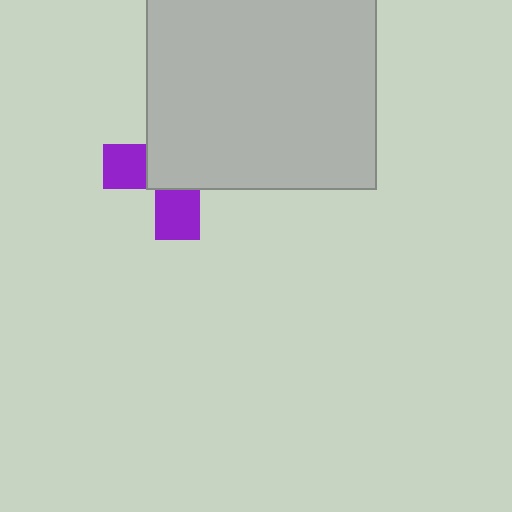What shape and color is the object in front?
The object in front is a light gray square.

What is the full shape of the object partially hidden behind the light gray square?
The partially hidden object is a purple cross.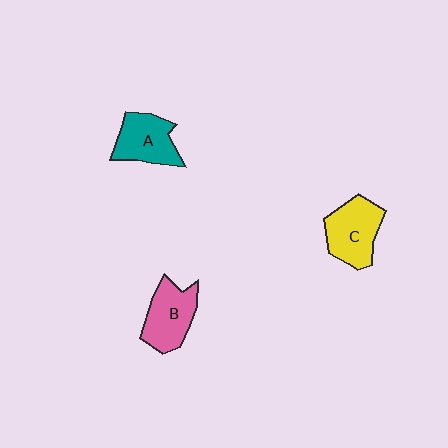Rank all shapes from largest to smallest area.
From largest to smallest: C (yellow), B (pink), A (teal).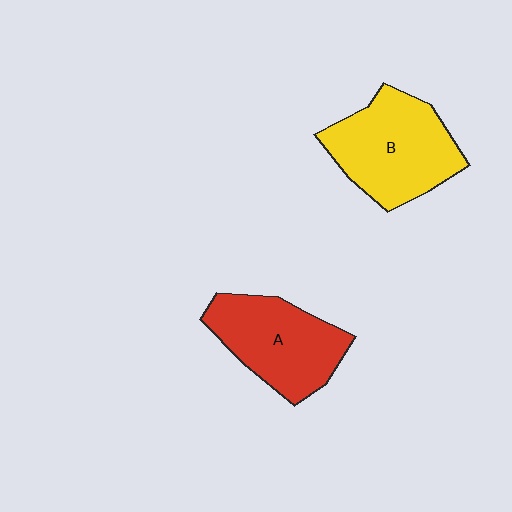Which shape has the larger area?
Shape B (yellow).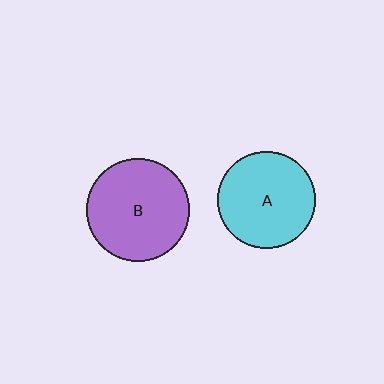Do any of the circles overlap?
No, none of the circles overlap.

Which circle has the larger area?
Circle B (purple).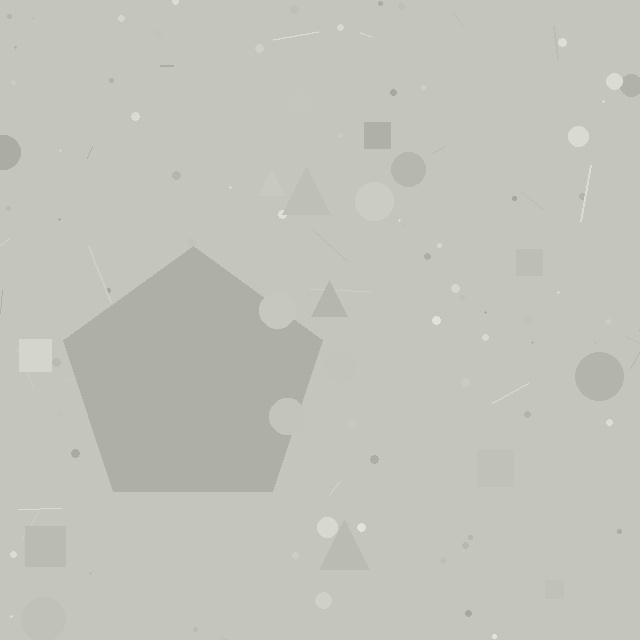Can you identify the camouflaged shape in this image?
The camouflaged shape is a pentagon.